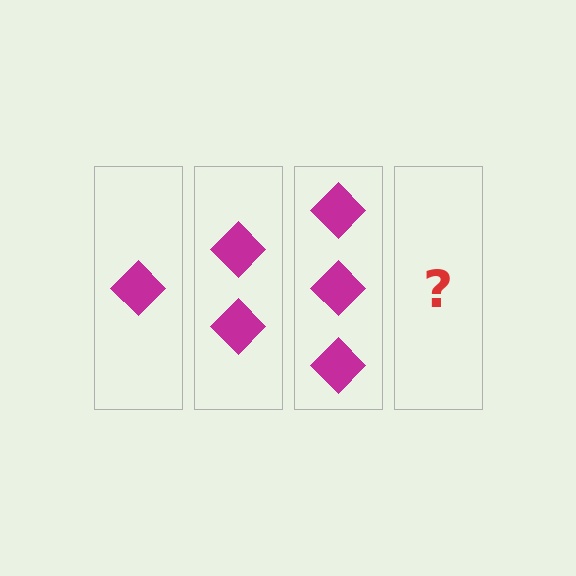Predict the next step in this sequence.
The next step is 4 diamonds.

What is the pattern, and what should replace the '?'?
The pattern is that each step adds one more diamond. The '?' should be 4 diamonds.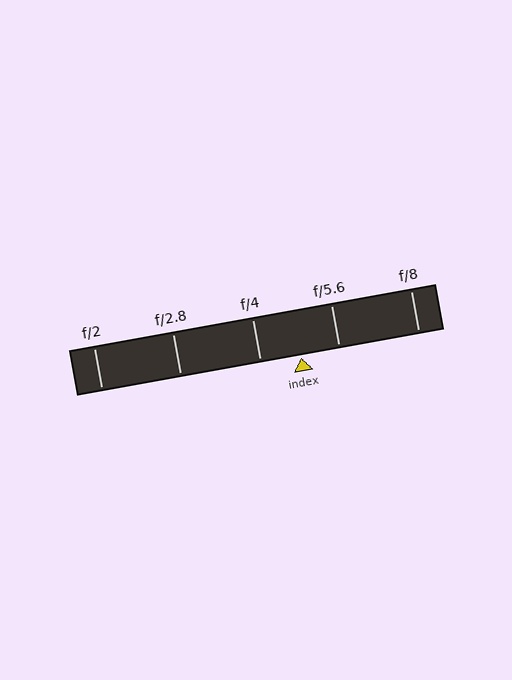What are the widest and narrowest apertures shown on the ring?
The widest aperture shown is f/2 and the narrowest is f/8.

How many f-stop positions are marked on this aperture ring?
There are 5 f-stop positions marked.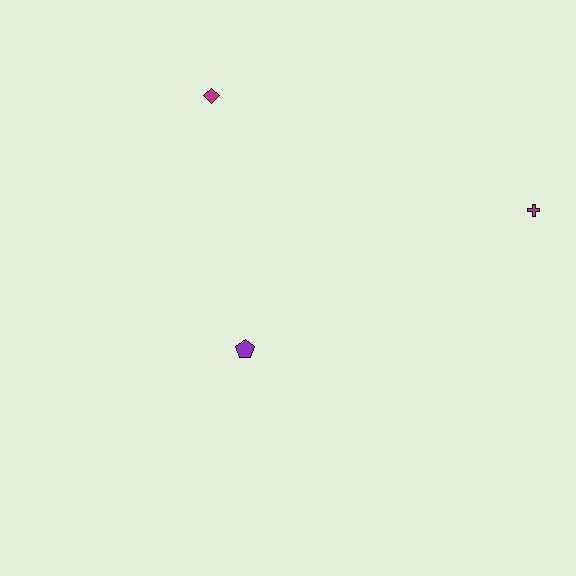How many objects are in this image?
There are 3 objects.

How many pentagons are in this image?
There is 1 pentagon.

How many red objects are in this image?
There are no red objects.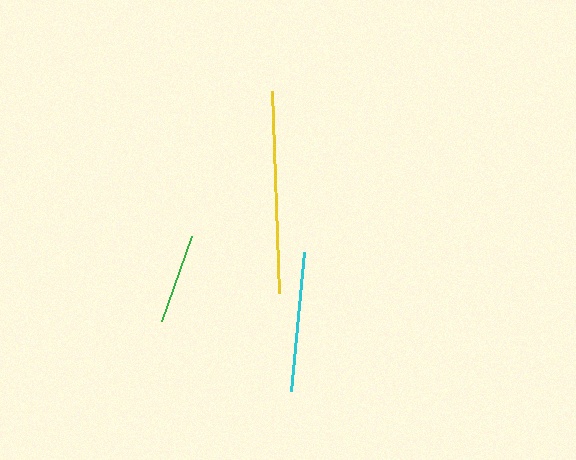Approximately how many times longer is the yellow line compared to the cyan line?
The yellow line is approximately 1.4 times the length of the cyan line.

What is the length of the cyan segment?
The cyan segment is approximately 140 pixels long.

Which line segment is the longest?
The yellow line is the longest at approximately 202 pixels.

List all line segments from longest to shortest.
From longest to shortest: yellow, cyan, green.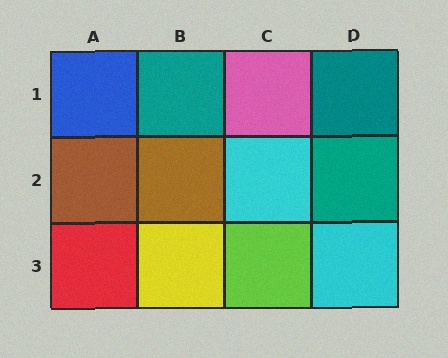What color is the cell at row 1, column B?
Teal.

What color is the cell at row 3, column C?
Lime.